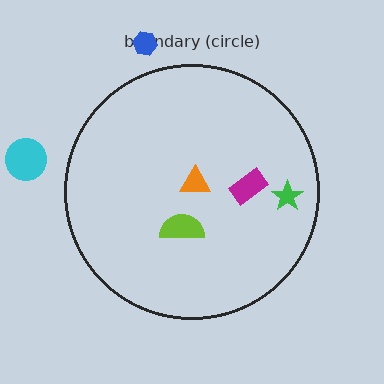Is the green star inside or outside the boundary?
Inside.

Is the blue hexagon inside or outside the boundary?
Outside.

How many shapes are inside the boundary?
4 inside, 2 outside.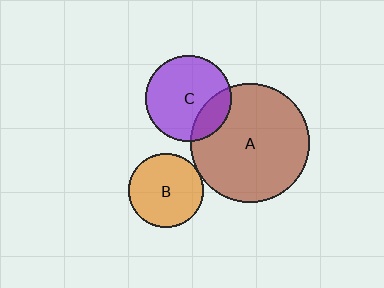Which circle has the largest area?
Circle A (brown).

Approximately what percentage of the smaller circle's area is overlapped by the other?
Approximately 5%.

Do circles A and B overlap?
Yes.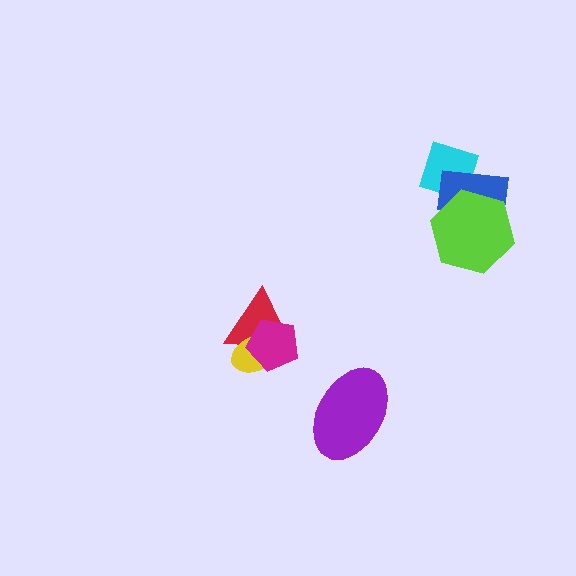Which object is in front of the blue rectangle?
The lime hexagon is in front of the blue rectangle.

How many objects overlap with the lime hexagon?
2 objects overlap with the lime hexagon.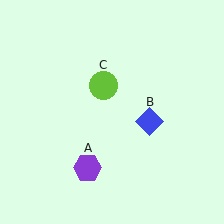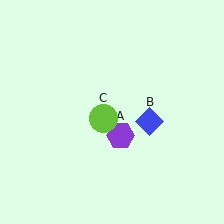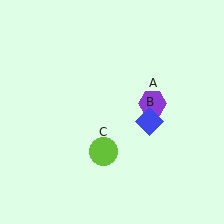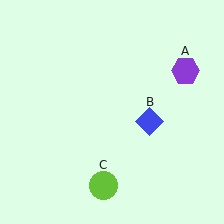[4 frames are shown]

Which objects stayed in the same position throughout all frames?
Blue diamond (object B) remained stationary.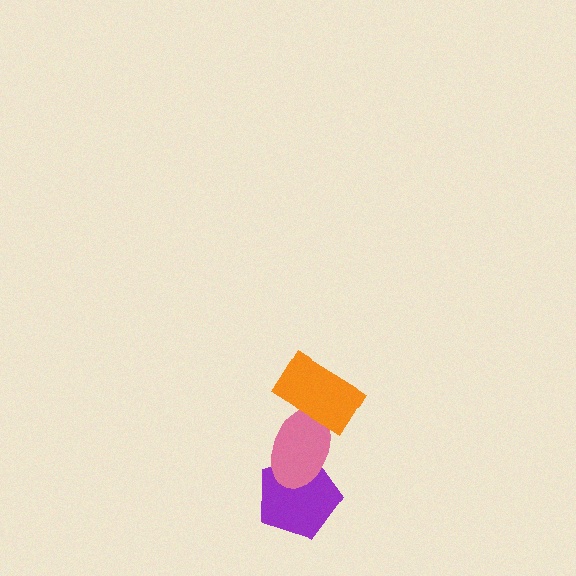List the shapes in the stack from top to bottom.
From top to bottom: the orange rectangle, the pink ellipse, the purple pentagon.